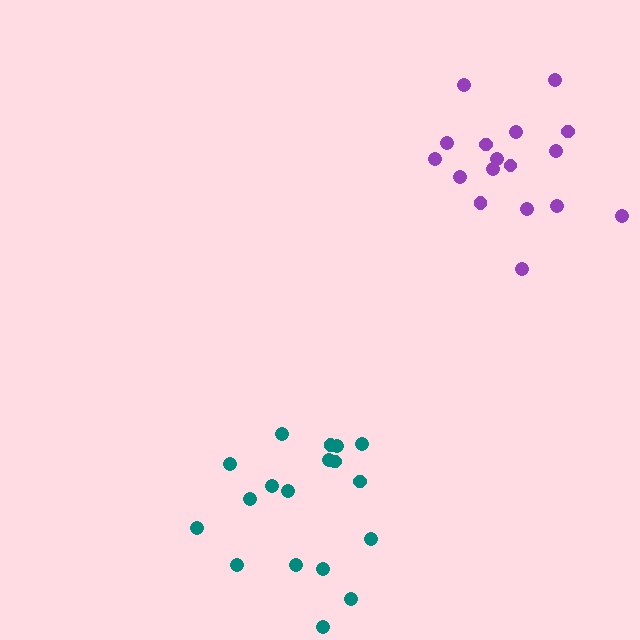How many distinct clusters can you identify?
There are 2 distinct clusters.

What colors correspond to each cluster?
The clusters are colored: teal, purple.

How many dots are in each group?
Group 1: 18 dots, Group 2: 17 dots (35 total).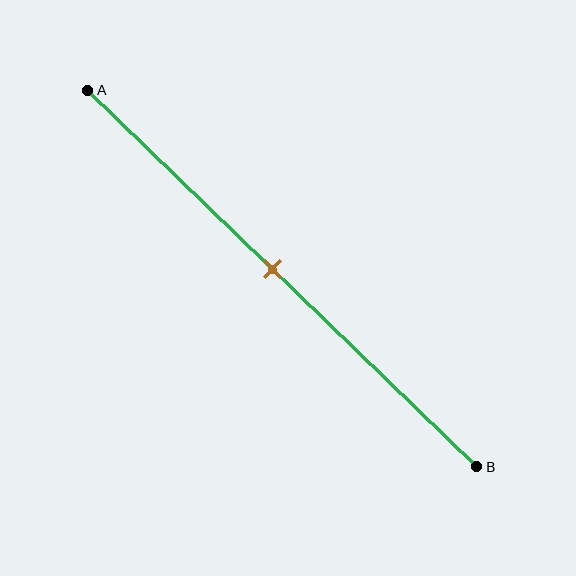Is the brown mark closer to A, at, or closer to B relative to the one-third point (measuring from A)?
The brown mark is closer to point B than the one-third point of segment AB.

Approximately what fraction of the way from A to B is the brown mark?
The brown mark is approximately 45% of the way from A to B.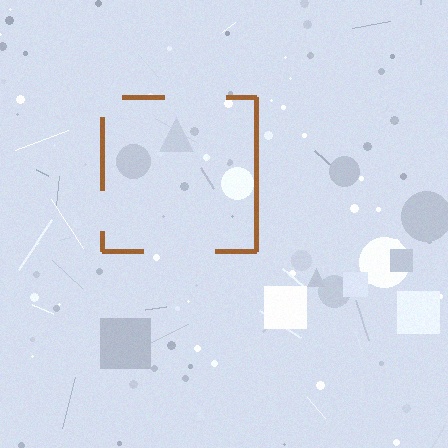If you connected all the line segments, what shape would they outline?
They would outline a square.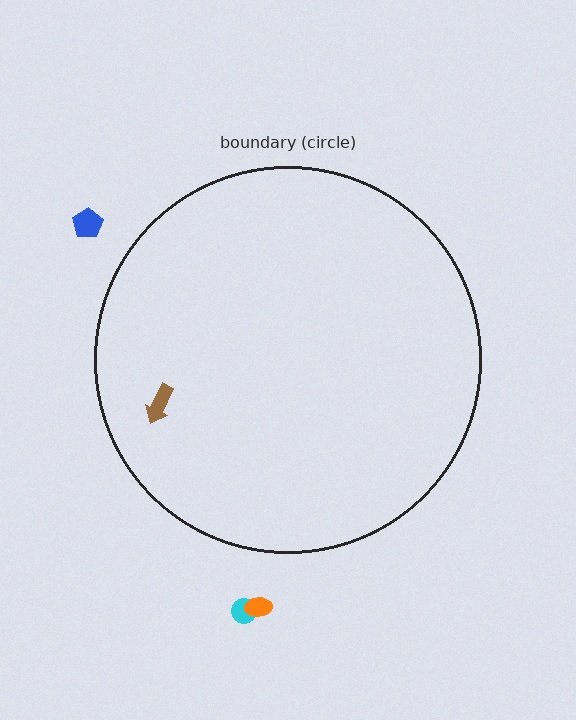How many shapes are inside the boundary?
1 inside, 3 outside.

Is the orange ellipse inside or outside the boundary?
Outside.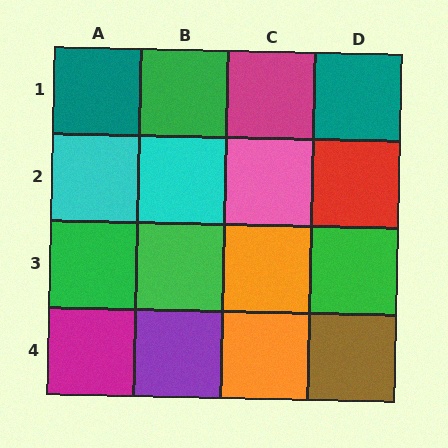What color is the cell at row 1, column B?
Green.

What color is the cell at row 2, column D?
Red.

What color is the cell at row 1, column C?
Magenta.